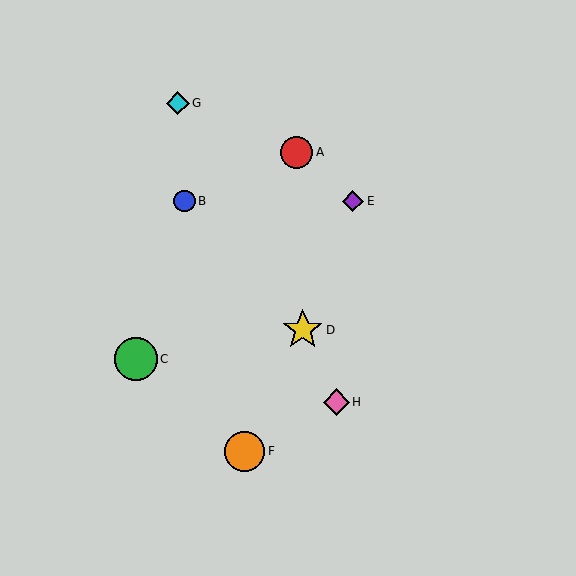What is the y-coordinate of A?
Object A is at y≈153.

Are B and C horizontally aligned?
No, B is at y≈201 and C is at y≈359.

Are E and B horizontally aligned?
Yes, both are at y≈201.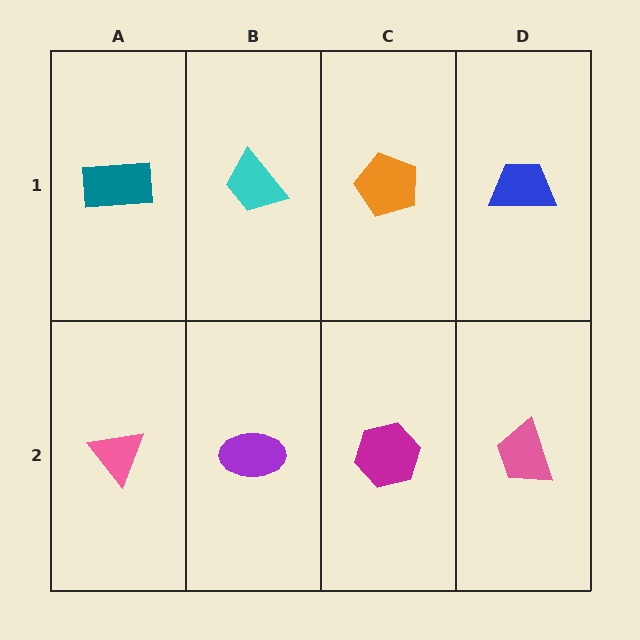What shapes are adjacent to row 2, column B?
A cyan trapezoid (row 1, column B), a pink triangle (row 2, column A), a magenta hexagon (row 2, column C).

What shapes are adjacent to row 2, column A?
A teal rectangle (row 1, column A), a purple ellipse (row 2, column B).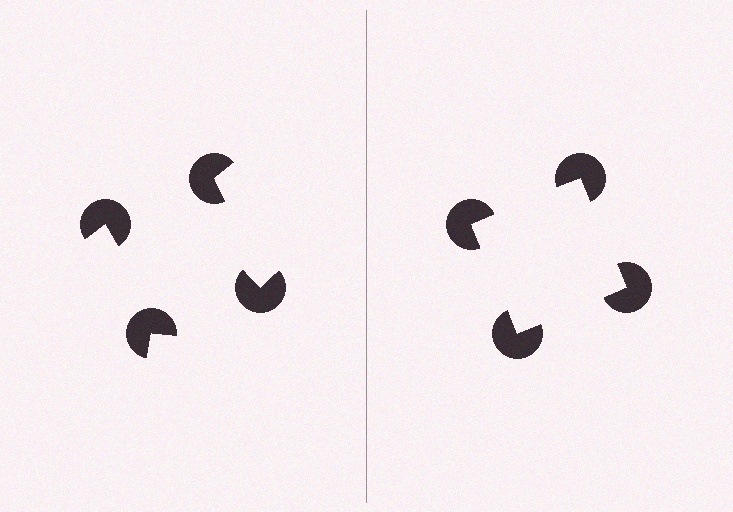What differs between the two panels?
The pac-man discs are positioned identically on both sides; only the wedge orientations differ. On the right they align to a square; on the left they are misaligned.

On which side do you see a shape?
An illusory square appears on the right side. On the left side the wedge cuts are rotated, so no coherent shape forms.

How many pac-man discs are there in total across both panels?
8 — 4 on each side.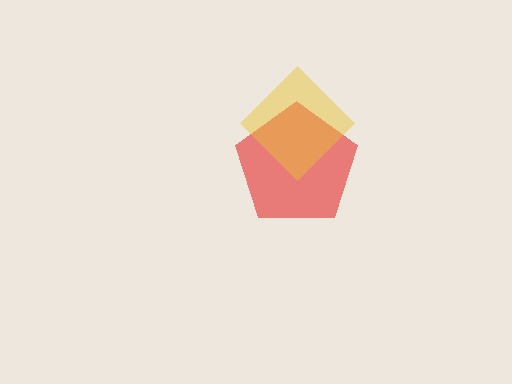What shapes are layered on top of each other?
The layered shapes are: a red pentagon, a yellow diamond.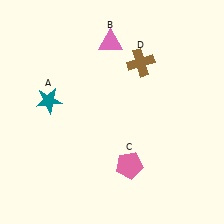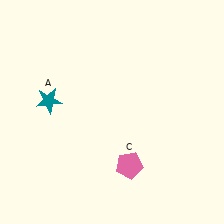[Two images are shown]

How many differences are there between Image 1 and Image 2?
There are 2 differences between the two images.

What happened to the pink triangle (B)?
The pink triangle (B) was removed in Image 2. It was in the top-left area of Image 1.